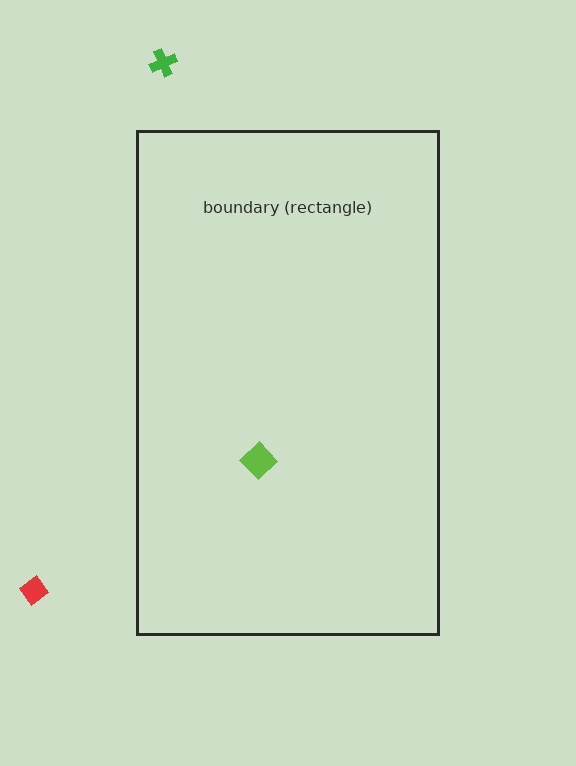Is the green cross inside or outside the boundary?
Outside.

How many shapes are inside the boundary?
1 inside, 2 outside.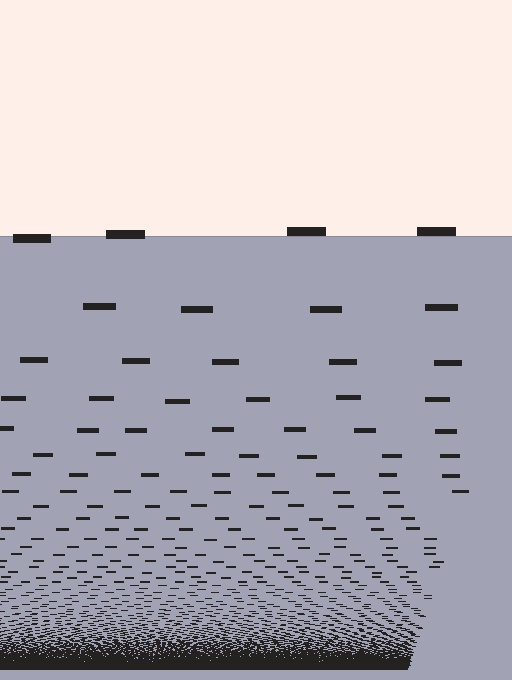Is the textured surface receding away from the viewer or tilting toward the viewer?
The surface appears to tilt toward the viewer. Texture elements get larger and sparser toward the top.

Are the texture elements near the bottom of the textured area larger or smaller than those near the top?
Smaller. The gradient is inverted — elements near the bottom are smaller and denser.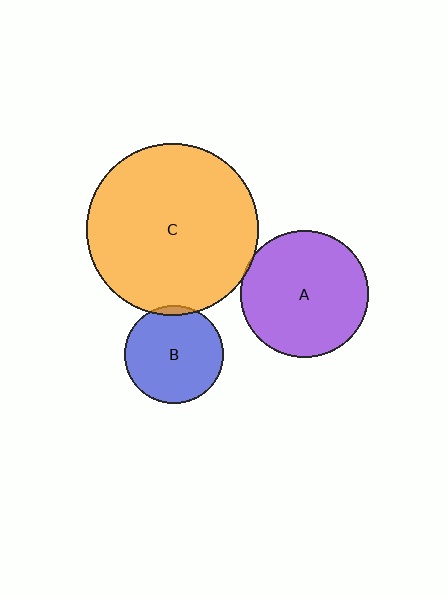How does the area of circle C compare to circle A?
Approximately 1.8 times.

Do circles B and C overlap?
Yes.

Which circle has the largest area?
Circle C (orange).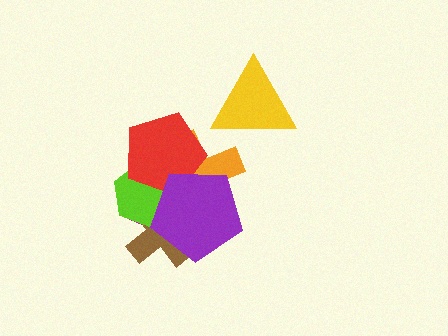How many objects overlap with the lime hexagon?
5 objects overlap with the lime hexagon.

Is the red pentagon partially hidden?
Yes, it is partially covered by another shape.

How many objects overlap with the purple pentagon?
5 objects overlap with the purple pentagon.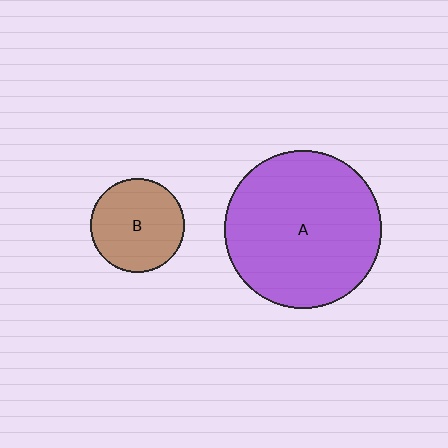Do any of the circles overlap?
No, none of the circles overlap.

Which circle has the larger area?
Circle A (purple).